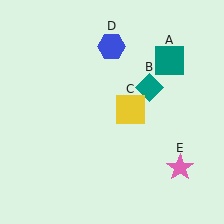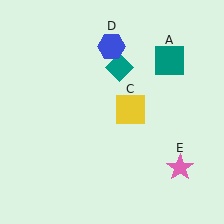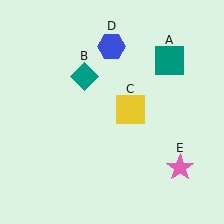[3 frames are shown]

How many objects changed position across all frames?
1 object changed position: teal diamond (object B).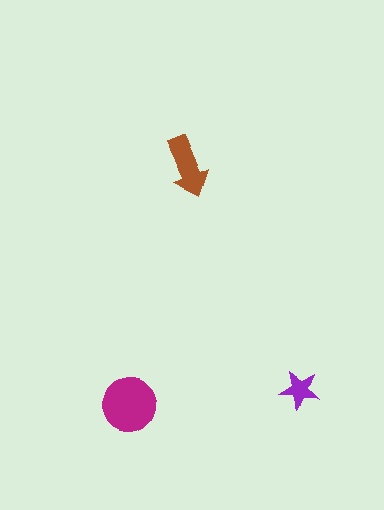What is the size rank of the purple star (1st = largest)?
3rd.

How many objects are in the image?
There are 3 objects in the image.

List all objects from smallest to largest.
The purple star, the brown arrow, the magenta circle.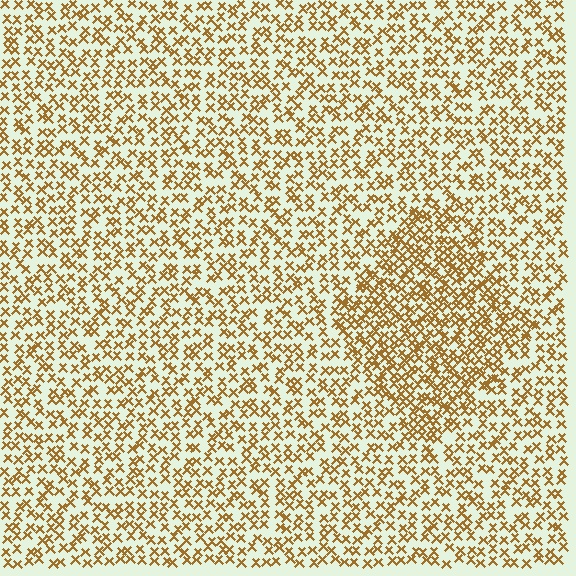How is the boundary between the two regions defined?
The boundary is defined by a change in element density (approximately 1.7x ratio). All elements are the same color, size, and shape.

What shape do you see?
I see a diamond.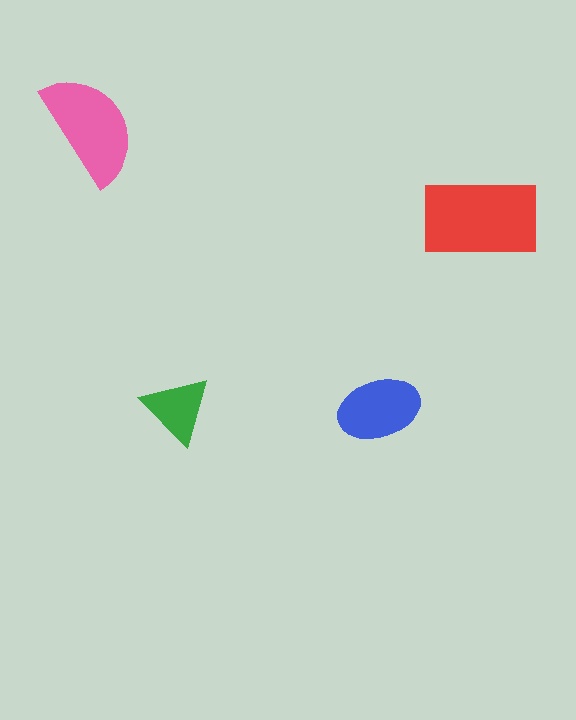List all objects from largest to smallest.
The red rectangle, the pink semicircle, the blue ellipse, the green triangle.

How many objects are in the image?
There are 4 objects in the image.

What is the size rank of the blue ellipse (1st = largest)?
3rd.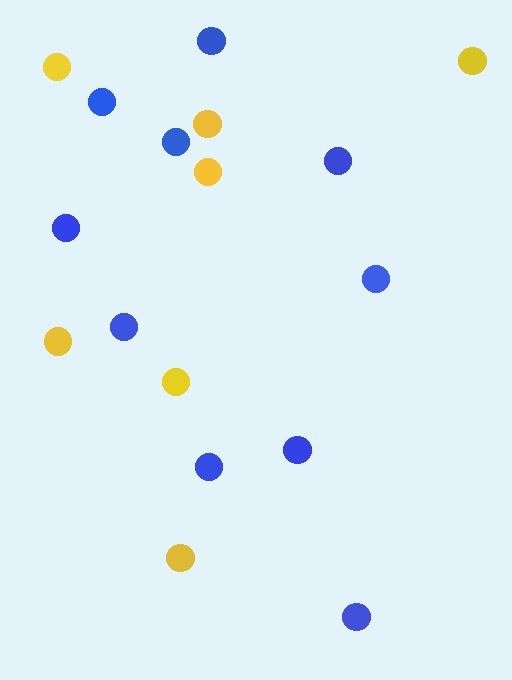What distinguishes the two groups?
There are 2 groups: one group of yellow circles (7) and one group of blue circles (10).